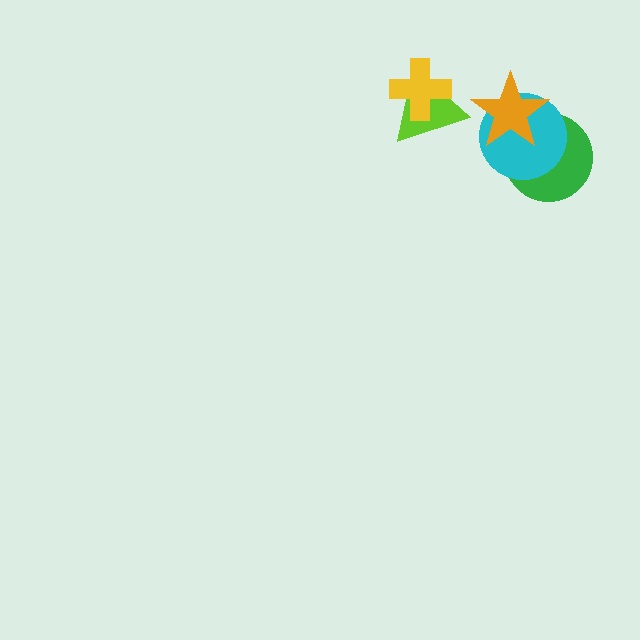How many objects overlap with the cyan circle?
2 objects overlap with the cyan circle.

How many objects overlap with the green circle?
2 objects overlap with the green circle.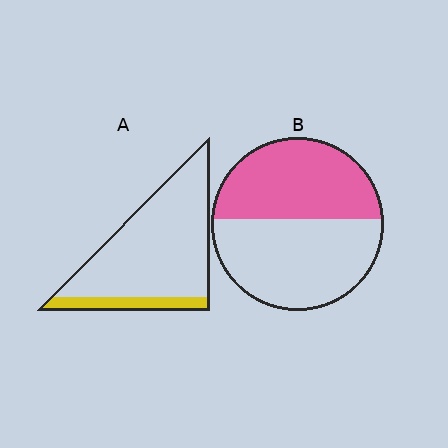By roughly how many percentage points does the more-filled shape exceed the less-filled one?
By roughly 30 percentage points (B over A).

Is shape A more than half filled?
No.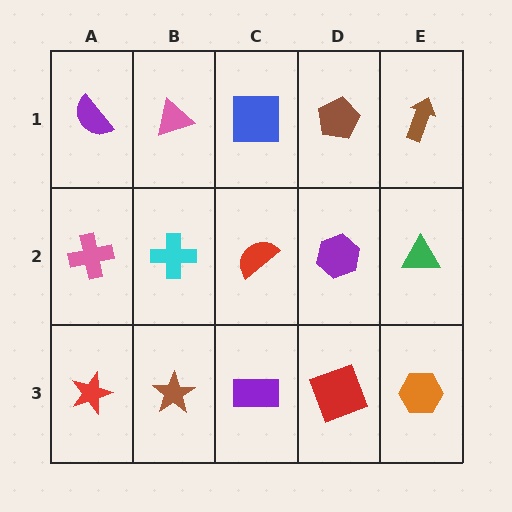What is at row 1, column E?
A brown arrow.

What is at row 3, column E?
An orange hexagon.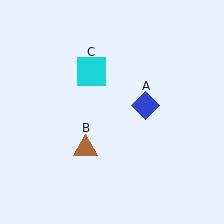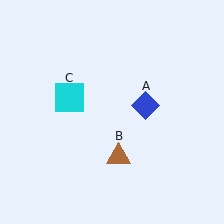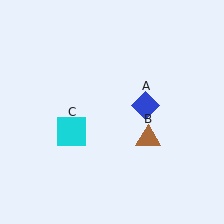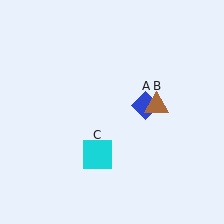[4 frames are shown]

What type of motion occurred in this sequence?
The brown triangle (object B), cyan square (object C) rotated counterclockwise around the center of the scene.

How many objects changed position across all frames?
2 objects changed position: brown triangle (object B), cyan square (object C).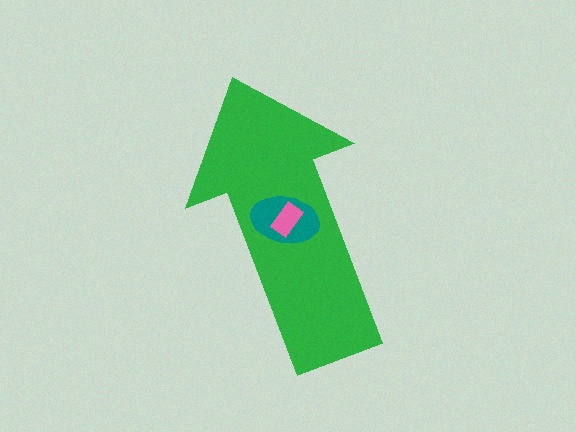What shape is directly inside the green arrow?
The teal ellipse.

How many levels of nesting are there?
3.